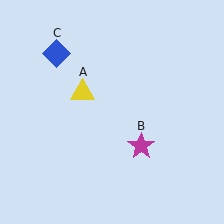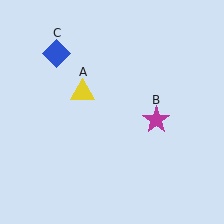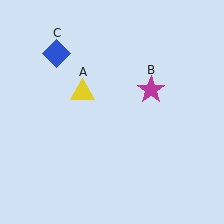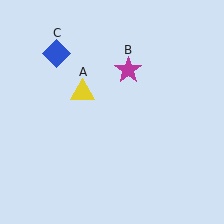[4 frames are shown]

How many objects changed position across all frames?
1 object changed position: magenta star (object B).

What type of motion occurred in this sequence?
The magenta star (object B) rotated counterclockwise around the center of the scene.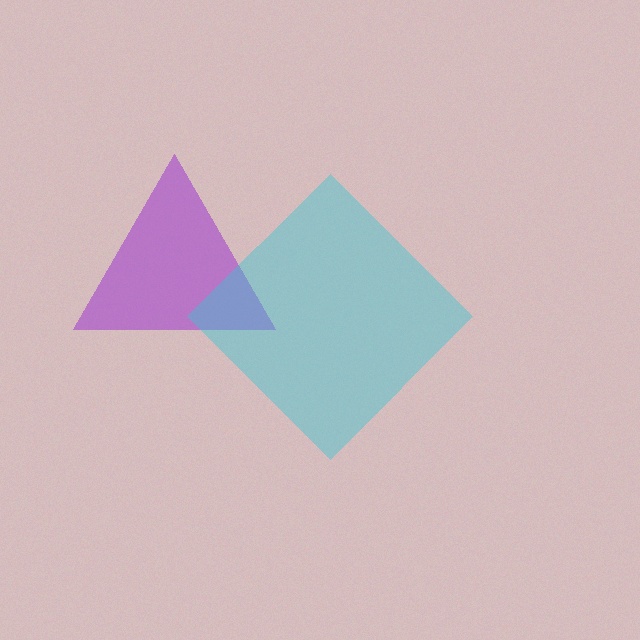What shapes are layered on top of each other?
The layered shapes are: a purple triangle, a cyan diamond.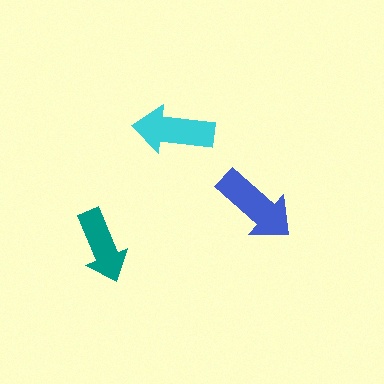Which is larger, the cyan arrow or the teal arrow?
The cyan one.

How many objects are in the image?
There are 3 objects in the image.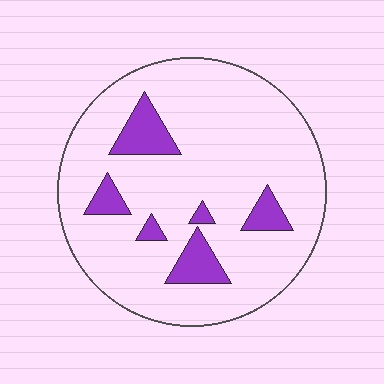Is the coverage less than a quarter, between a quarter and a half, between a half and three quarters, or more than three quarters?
Less than a quarter.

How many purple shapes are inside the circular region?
6.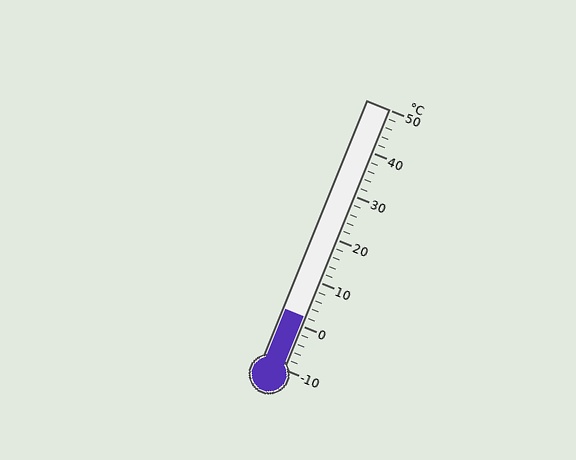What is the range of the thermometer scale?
The thermometer scale ranges from -10°C to 50°C.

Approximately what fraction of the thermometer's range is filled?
The thermometer is filled to approximately 20% of its range.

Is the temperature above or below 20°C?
The temperature is below 20°C.